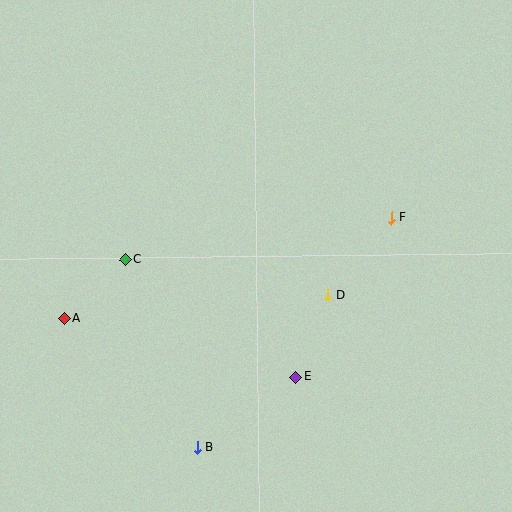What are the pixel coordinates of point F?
Point F is at (391, 218).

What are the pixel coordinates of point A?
Point A is at (64, 318).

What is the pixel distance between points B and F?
The distance between B and F is 299 pixels.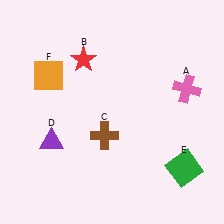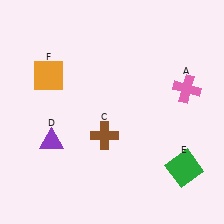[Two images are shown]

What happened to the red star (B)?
The red star (B) was removed in Image 2. It was in the top-left area of Image 1.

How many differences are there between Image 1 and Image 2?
There is 1 difference between the two images.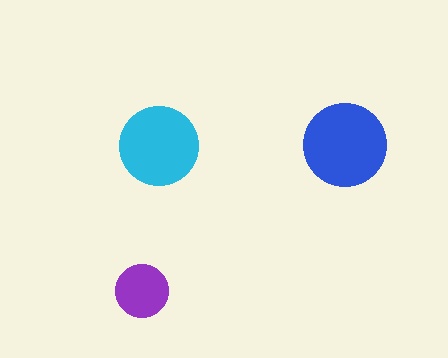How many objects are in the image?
There are 3 objects in the image.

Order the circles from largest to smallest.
the blue one, the cyan one, the purple one.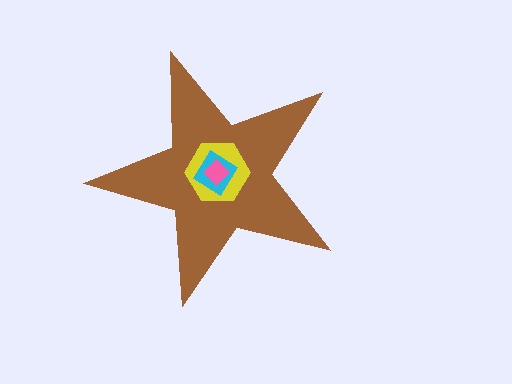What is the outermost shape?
The brown star.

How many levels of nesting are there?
4.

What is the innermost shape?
The pink diamond.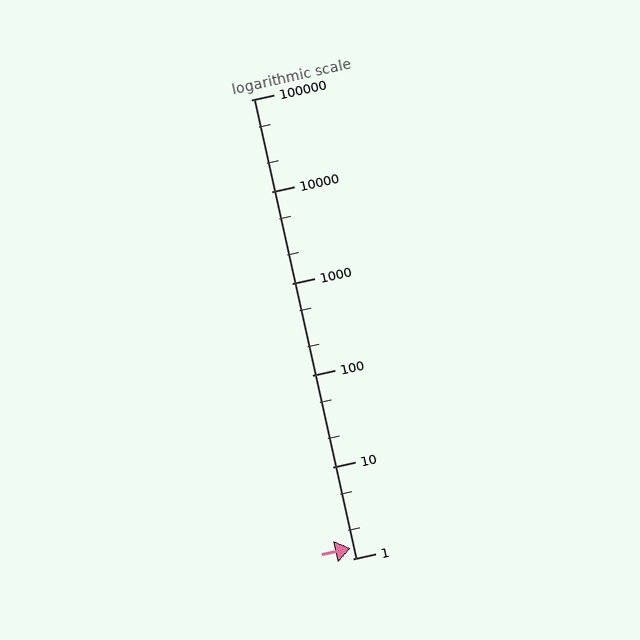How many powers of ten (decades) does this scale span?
The scale spans 5 decades, from 1 to 100000.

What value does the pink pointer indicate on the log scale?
The pointer indicates approximately 1.3.